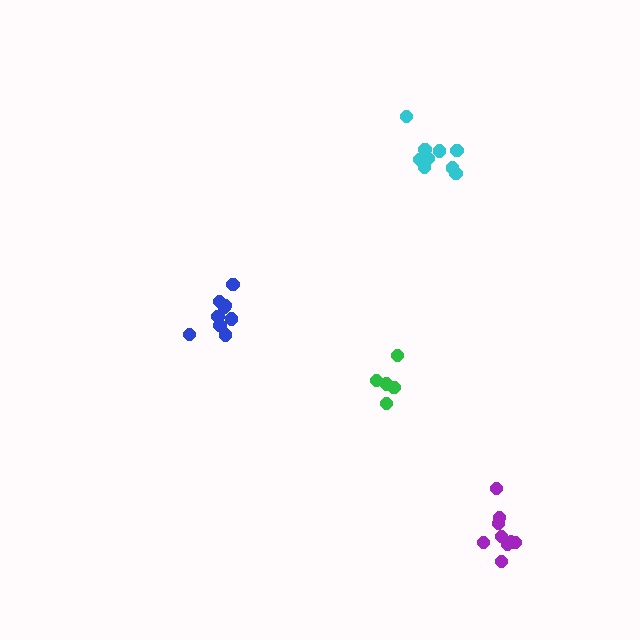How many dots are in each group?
Group 1: 9 dots, Group 2: 9 dots, Group 3: 9 dots, Group 4: 5 dots (32 total).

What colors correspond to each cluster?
The clusters are colored: blue, cyan, purple, green.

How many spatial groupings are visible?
There are 4 spatial groupings.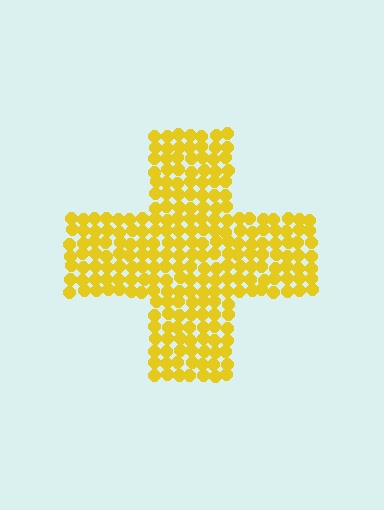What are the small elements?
The small elements are circles.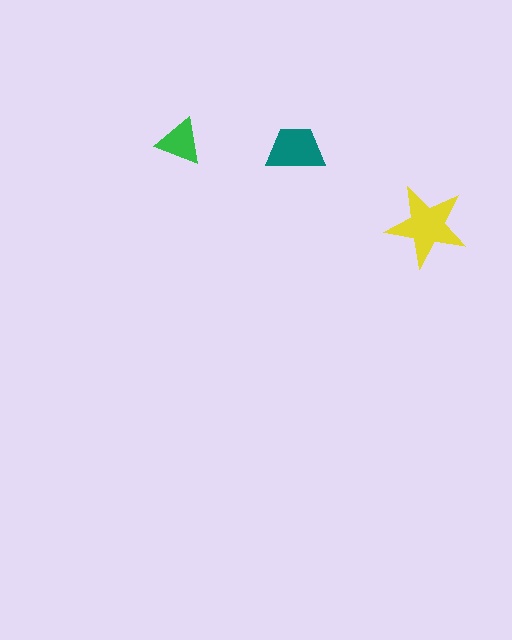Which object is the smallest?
The green triangle.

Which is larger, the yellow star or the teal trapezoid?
The yellow star.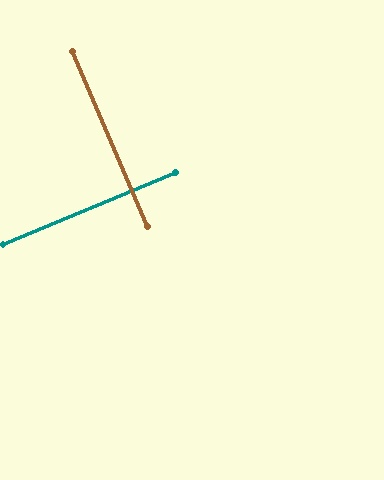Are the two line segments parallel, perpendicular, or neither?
Perpendicular — they meet at approximately 90°.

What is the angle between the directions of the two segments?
Approximately 90 degrees.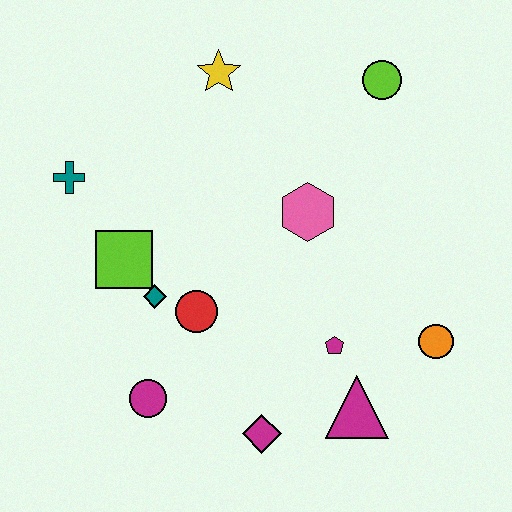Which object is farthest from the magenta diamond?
The lime circle is farthest from the magenta diamond.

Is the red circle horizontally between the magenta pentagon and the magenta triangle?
No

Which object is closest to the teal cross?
The lime square is closest to the teal cross.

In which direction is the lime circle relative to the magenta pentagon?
The lime circle is above the magenta pentagon.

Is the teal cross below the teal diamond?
No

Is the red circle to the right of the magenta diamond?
No